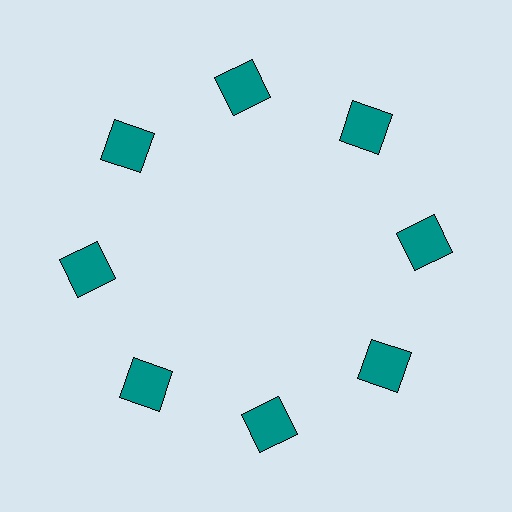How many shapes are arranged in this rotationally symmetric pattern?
There are 8 shapes, arranged in 8 groups of 1.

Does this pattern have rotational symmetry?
Yes, this pattern has 8-fold rotational symmetry. It looks the same after rotating 45 degrees around the center.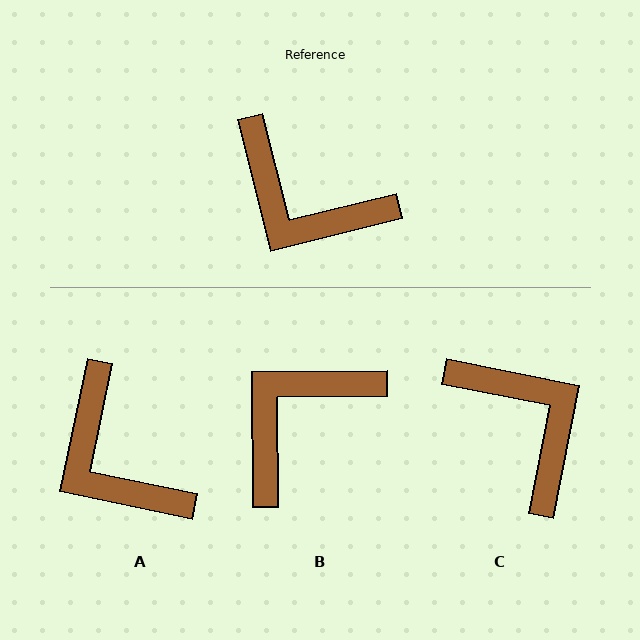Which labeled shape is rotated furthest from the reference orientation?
C, about 155 degrees away.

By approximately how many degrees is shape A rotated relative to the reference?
Approximately 26 degrees clockwise.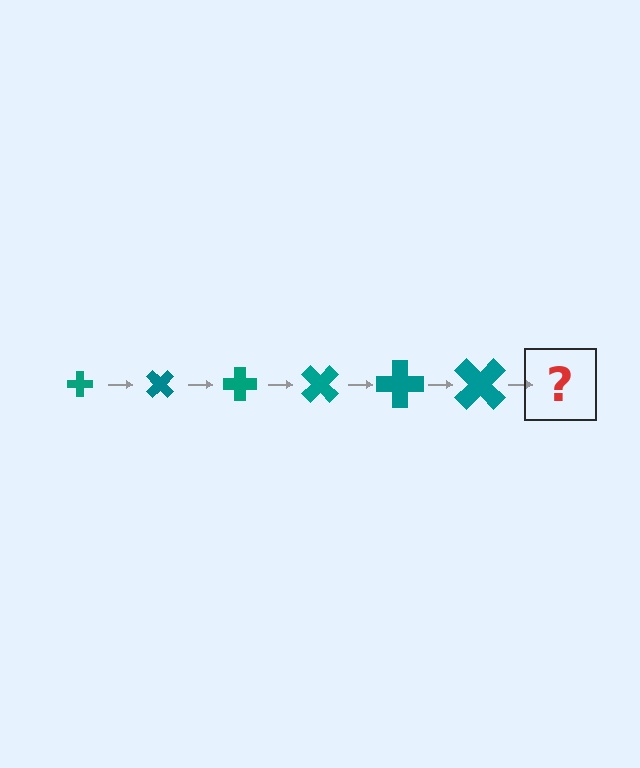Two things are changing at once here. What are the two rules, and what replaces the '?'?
The two rules are that the cross grows larger each step and it rotates 45 degrees each step. The '?' should be a cross, larger than the previous one and rotated 270 degrees from the start.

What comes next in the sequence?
The next element should be a cross, larger than the previous one and rotated 270 degrees from the start.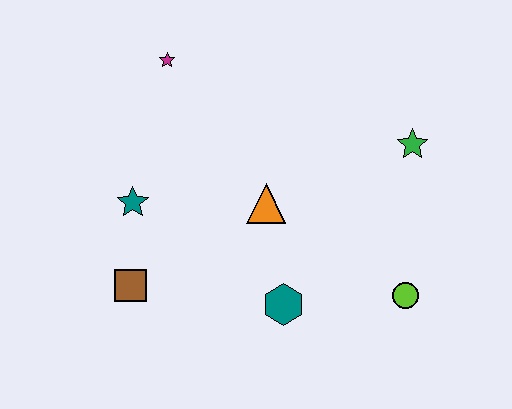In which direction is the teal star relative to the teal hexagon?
The teal star is to the left of the teal hexagon.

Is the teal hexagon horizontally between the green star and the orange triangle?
Yes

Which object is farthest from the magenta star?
The lime circle is farthest from the magenta star.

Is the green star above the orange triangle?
Yes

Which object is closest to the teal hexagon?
The orange triangle is closest to the teal hexagon.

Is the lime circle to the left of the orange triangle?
No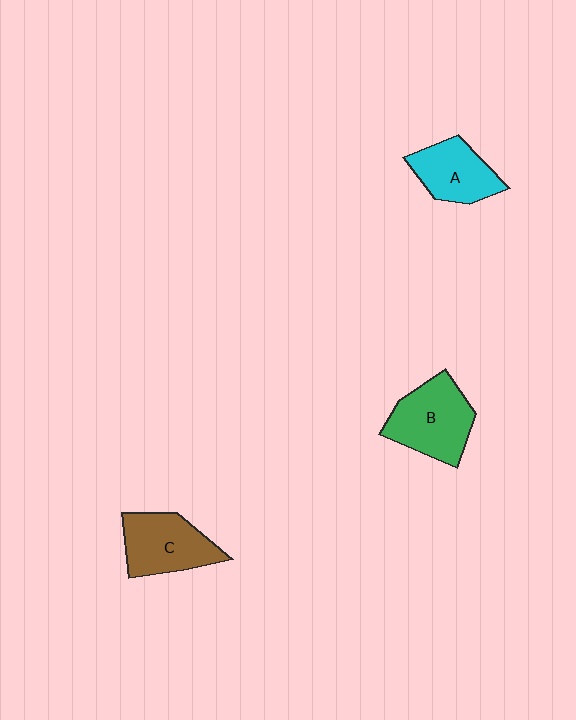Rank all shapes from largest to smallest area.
From largest to smallest: B (green), C (brown), A (cyan).